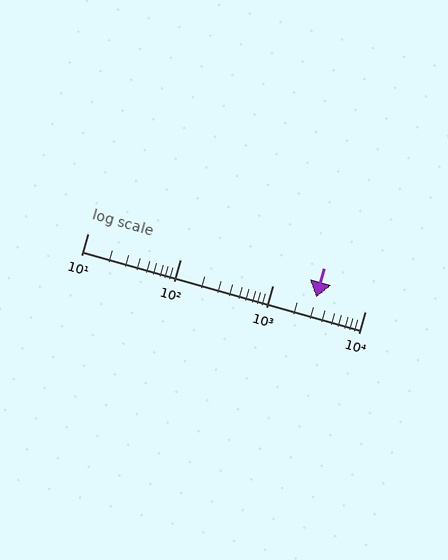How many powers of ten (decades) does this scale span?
The scale spans 3 decades, from 10 to 10000.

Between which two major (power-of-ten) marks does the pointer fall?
The pointer is between 1000 and 10000.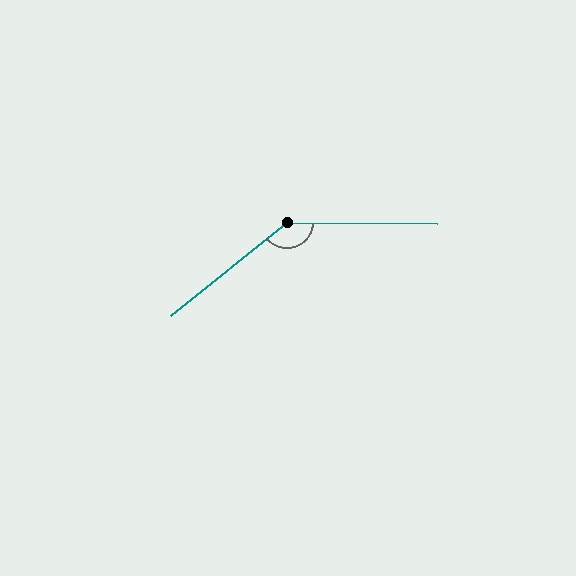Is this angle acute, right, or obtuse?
It is obtuse.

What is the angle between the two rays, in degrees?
Approximately 141 degrees.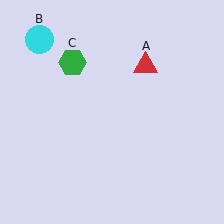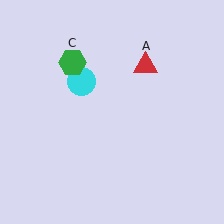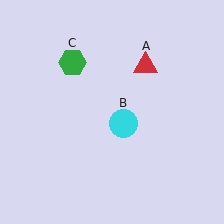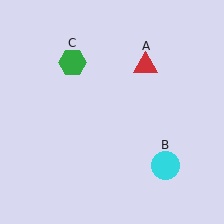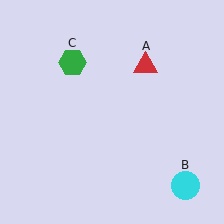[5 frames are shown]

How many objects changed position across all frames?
1 object changed position: cyan circle (object B).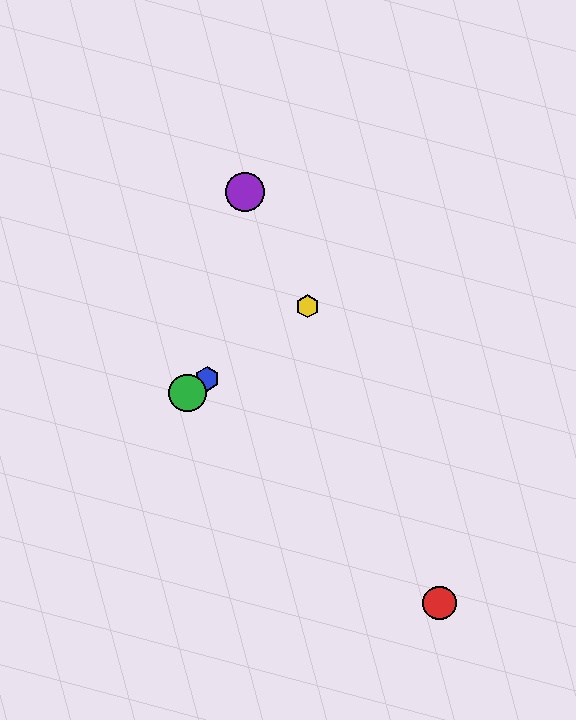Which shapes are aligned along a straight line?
The blue hexagon, the green circle, the yellow hexagon are aligned along a straight line.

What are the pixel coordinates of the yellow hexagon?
The yellow hexagon is at (308, 306).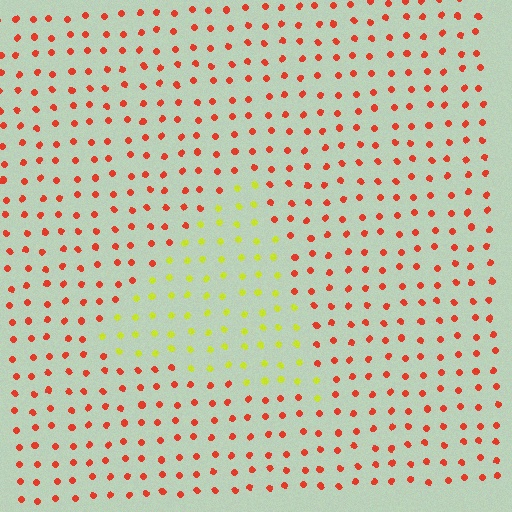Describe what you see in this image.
The image is filled with small red elements in a uniform arrangement. A triangle-shaped region is visible where the elements are tinted to a slightly different hue, forming a subtle color boundary.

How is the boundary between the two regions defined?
The boundary is defined purely by a slight shift in hue (about 64 degrees). Spacing, size, and orientation are identical on both sides.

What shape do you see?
I see a triangle.